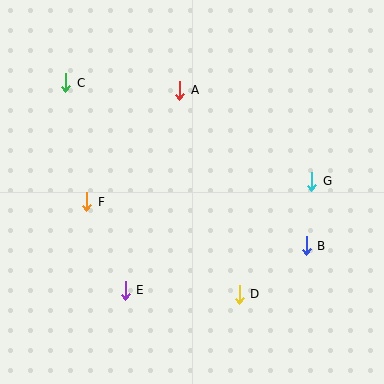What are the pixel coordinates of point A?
Point A is at (180, 91).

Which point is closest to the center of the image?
Point A at (180, 91) is closest to the center.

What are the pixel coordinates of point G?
Point G is at (312, 181).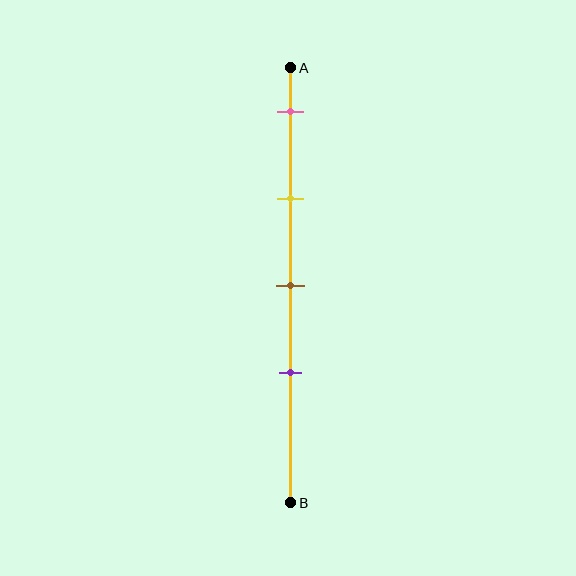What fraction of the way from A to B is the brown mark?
The brown mark is approximately 50% (0.5) of the way from A to B.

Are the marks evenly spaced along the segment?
Yes, the marks are approximately evenly spaced.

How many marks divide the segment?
There are 4 marks dividing the segment.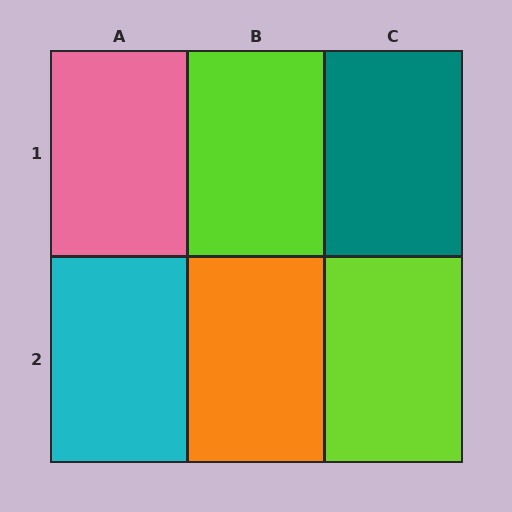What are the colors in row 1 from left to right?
Pink, lime, teal.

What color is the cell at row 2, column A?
Cyan.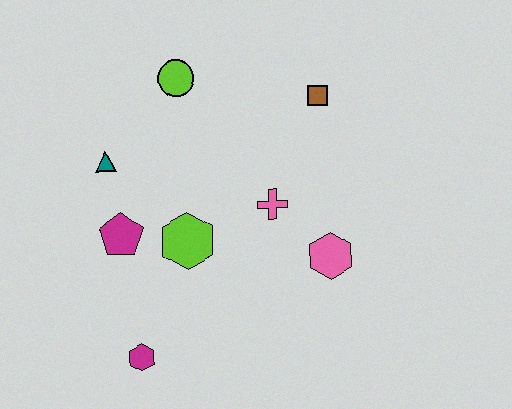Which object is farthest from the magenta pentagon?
The brown square is farthest from the magenta pentagon.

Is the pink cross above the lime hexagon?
Yes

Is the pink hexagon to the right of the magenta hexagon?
Yes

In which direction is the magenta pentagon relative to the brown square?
The magenta pentagon is to the left of the brown square.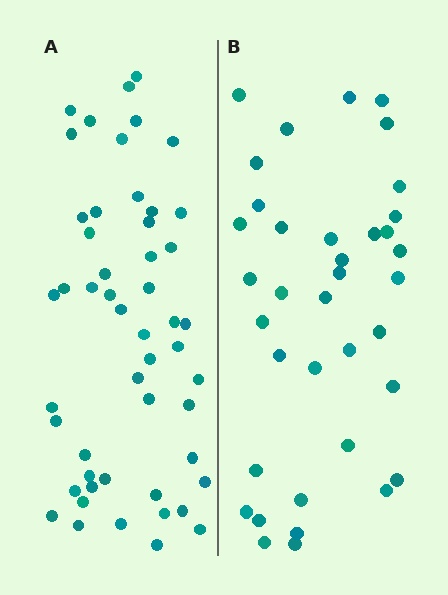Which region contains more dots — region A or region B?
Region A (the left region) has more dots.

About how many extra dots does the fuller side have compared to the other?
Region A has approximately 15 more dots than region B.